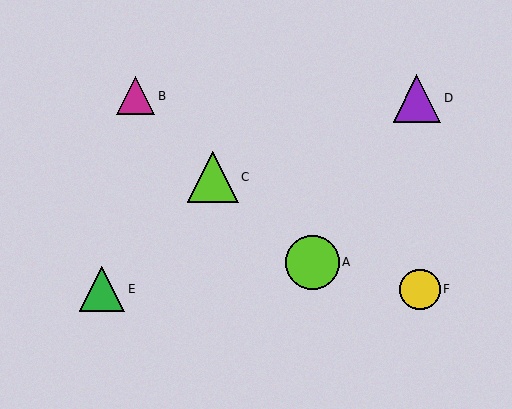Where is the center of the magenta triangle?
The center of the magenta triangle is at (135, 96).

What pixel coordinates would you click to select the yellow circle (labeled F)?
Click at (420, 289) to select the yellow circle F.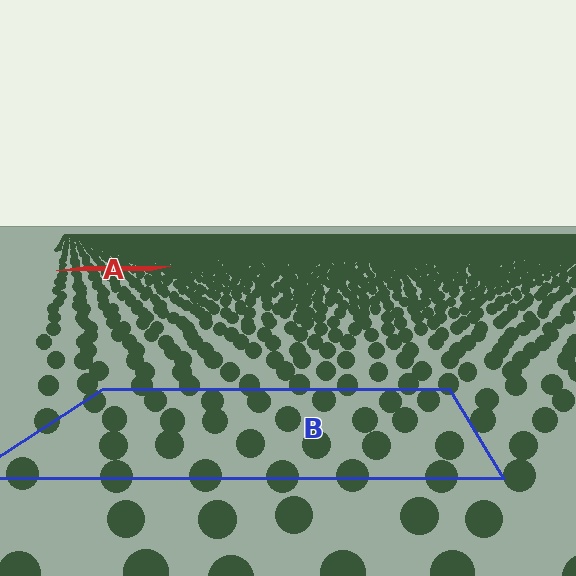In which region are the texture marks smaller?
The texture marks are smaller in region A, because it is farther away.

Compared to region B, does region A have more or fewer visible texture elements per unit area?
Region A has more texture elements per unit area — they are packed more densely because it is farther away.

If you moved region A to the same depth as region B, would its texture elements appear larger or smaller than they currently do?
They would appear larger. At a closer depth, the same texture elements are projected at a bigger on-screen size.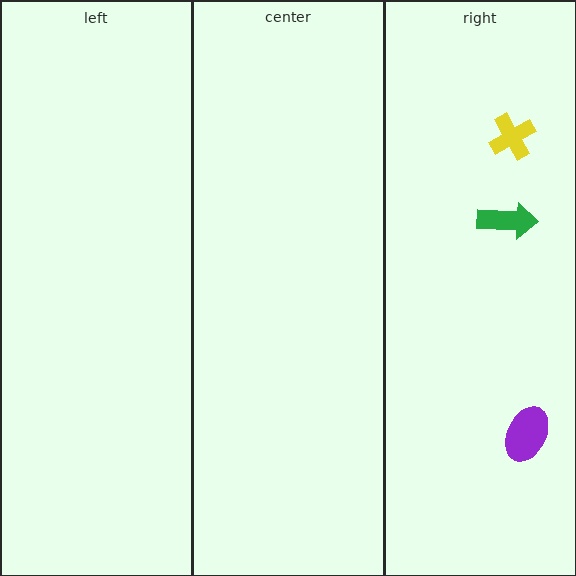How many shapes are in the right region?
3.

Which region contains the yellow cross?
The right region.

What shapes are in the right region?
The purple ellipse, the yellow cross, the green arrow.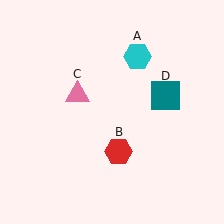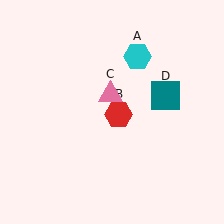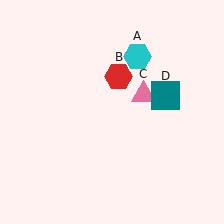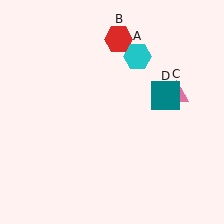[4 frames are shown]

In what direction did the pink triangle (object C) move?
The pink triangle (object C) moved right.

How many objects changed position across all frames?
2 objects changed position: red hexagon (object B), pink triangle (object C).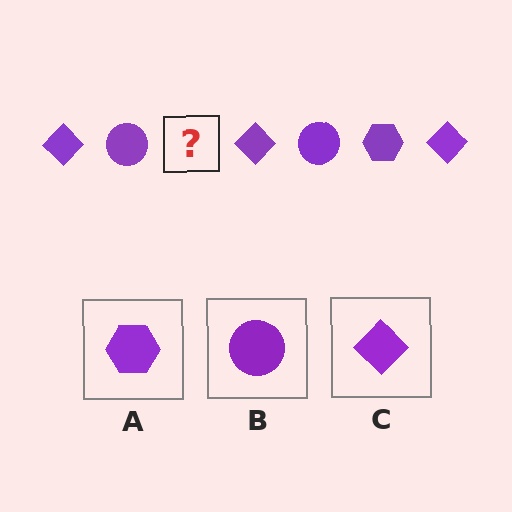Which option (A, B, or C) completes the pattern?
A.